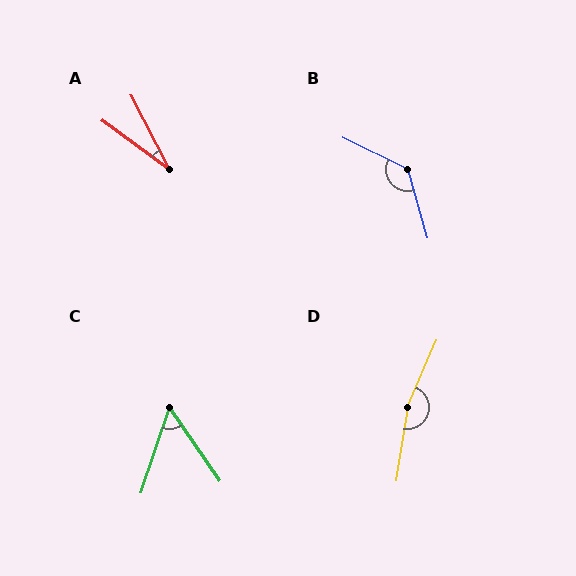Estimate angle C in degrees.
Approximately 53 degrees.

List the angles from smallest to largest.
A (26°), C (53°), B (132°), D (166°).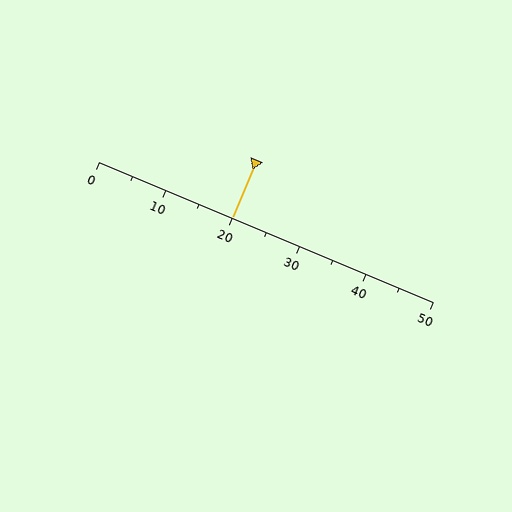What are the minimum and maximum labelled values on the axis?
The axis runs from 0 to 50.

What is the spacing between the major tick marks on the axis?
The major ticks are spaced 10 apart.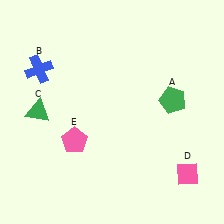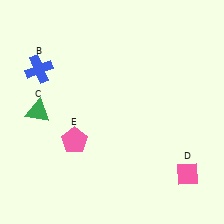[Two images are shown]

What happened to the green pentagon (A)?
The green pentagon (A) was removed in Image 2. It was in the top-right area of Image 1.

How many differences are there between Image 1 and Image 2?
There is 1 difference between the two images.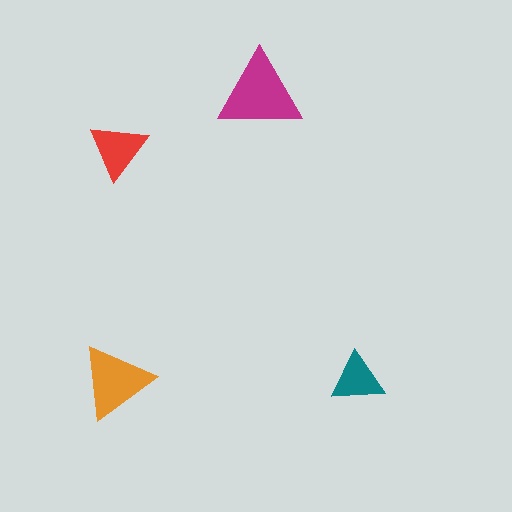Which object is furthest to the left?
The orange triangle is leftmost.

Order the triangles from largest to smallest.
the magenta one, the orange one, the red one, the teal one.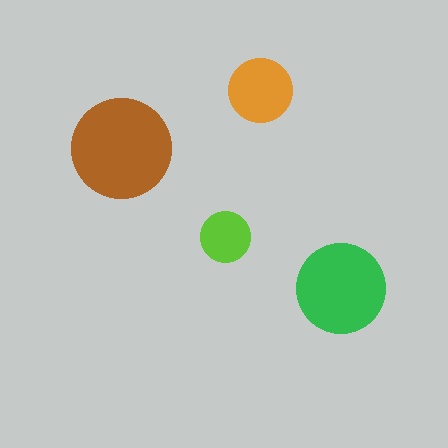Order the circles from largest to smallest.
the brown one, the green one, the orange one, the lime one.